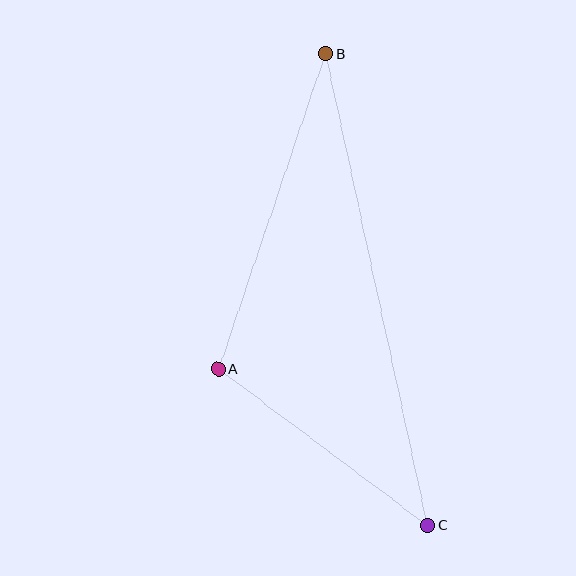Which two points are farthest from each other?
Points B and C are farthest from each other.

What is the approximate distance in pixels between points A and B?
The distance between A and B is approximately 333 pixels.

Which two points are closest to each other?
Points A and C are closest to each other.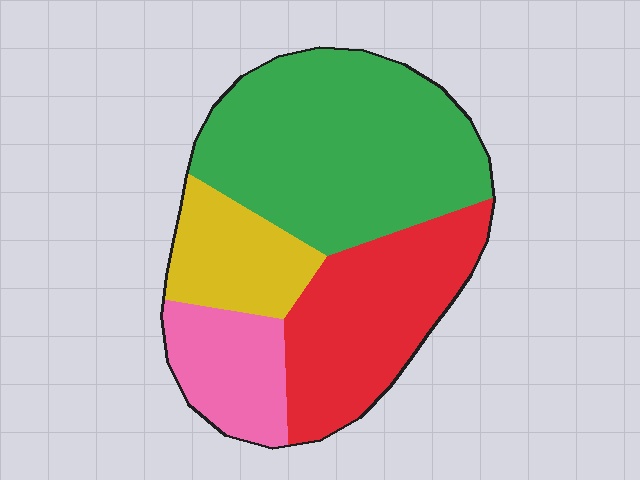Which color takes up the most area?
Green, at roughly 45%.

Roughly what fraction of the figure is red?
Red takes up about one quarter (1/4) of the figure.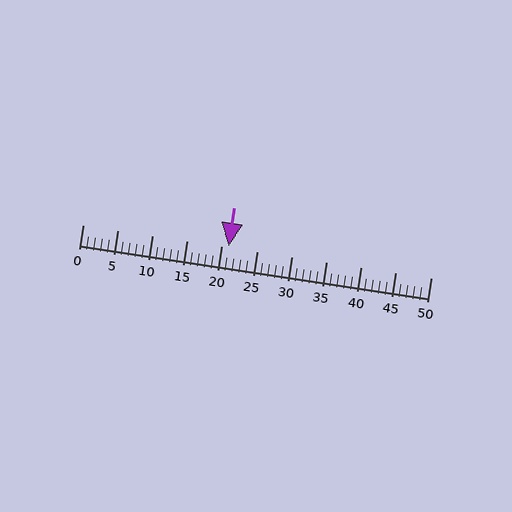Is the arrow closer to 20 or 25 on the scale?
The arrow is closer to 20.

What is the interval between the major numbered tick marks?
The major tick marks are spaced 5 units apart.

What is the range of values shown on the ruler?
The ruler shows values from 0 to 50.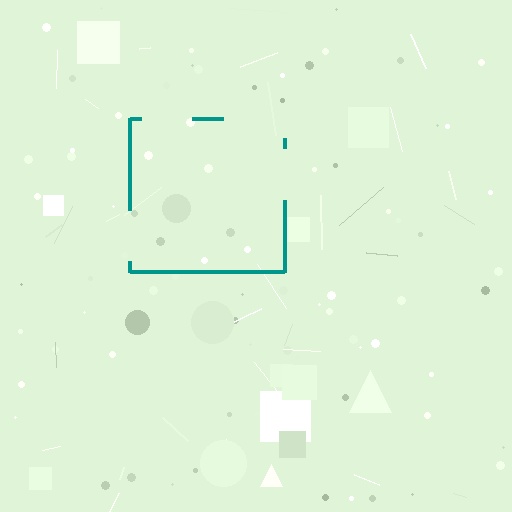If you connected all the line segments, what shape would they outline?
They would outline a square.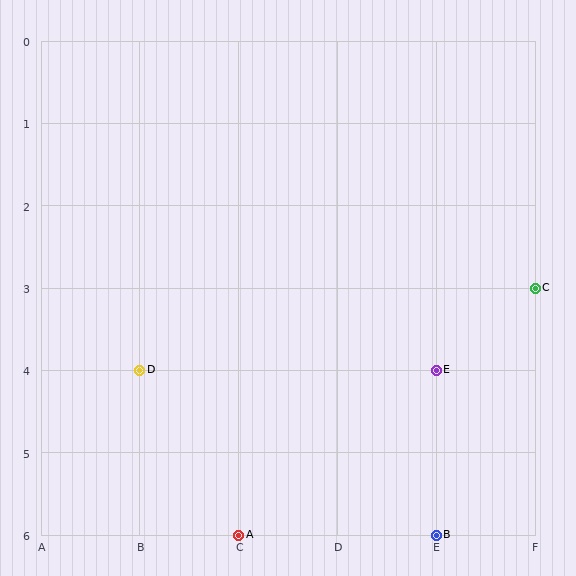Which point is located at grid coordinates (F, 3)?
Point C is at (F, 3).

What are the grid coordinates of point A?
Point A is at grid coordinates (C, 6).